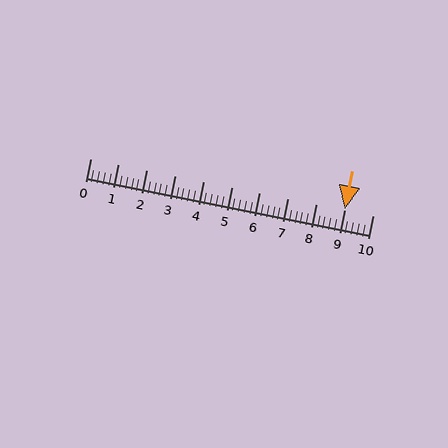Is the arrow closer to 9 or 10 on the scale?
The arrow is closer to 9.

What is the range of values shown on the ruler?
The ruler shows values from 0 to 10.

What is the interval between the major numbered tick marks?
The major tick marks are spaced 1 units apart.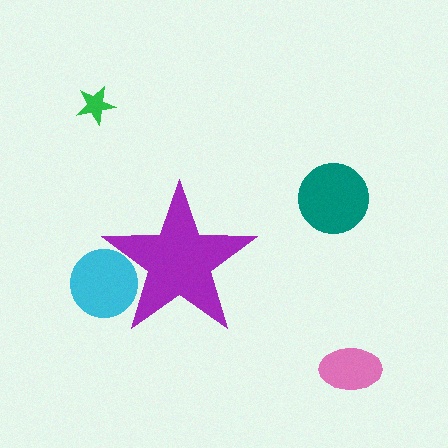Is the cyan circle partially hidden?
Yes, the cyan circle is partially hidden behind the purple star.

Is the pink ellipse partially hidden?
No, the pink ellipse is fully visible.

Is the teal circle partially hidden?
No, the teal circle is fully visible.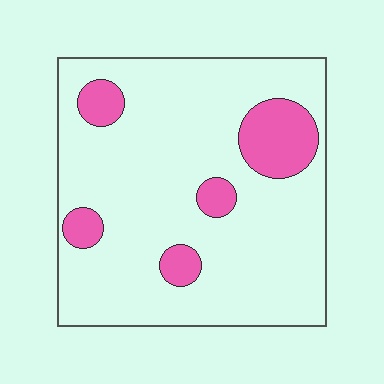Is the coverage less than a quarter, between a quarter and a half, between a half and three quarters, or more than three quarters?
Less than a quarter.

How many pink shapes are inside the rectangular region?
5.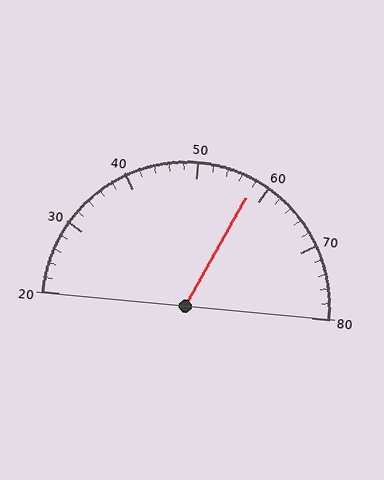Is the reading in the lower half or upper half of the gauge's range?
The reading is in the upper half of the range (20 to 80).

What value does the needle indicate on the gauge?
The needle indicates approximately 58.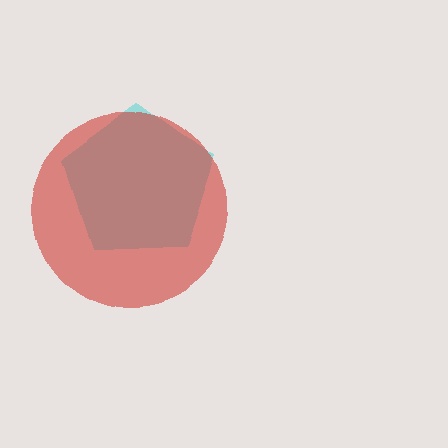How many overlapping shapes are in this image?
There are 2 overlapping shapes in the image.